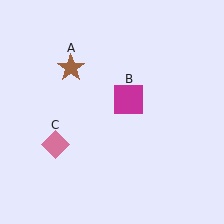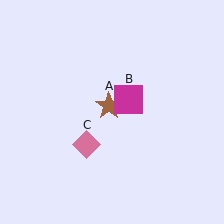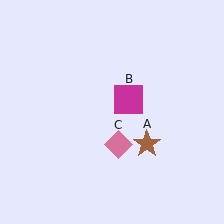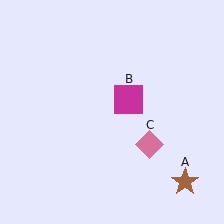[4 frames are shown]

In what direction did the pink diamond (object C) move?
The pink diamond (object C) moved right.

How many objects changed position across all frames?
2 objects changed position: brown star (object A), pink diamond (object C).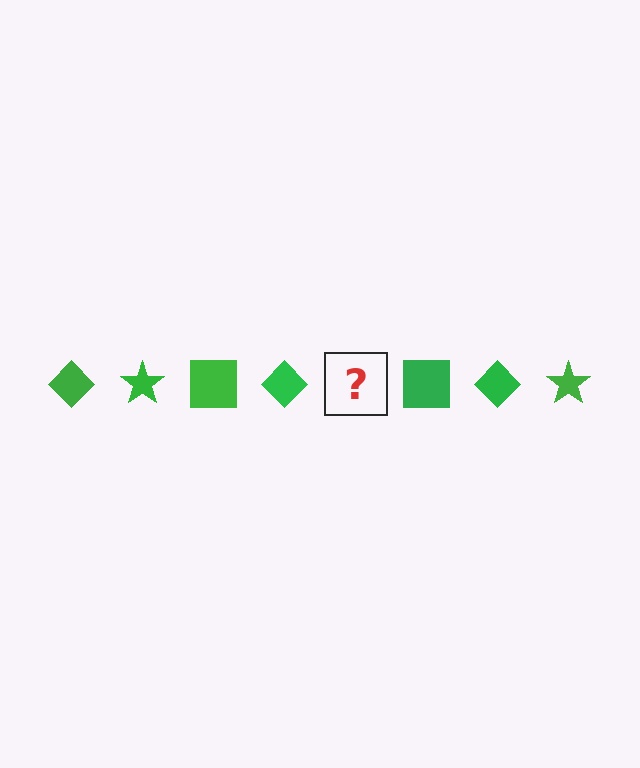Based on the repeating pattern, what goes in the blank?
The blank should be a green star.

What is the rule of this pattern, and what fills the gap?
The rule is that the pattern cycles through diamond, star, square shapes in green. The gap should be filled with a green star.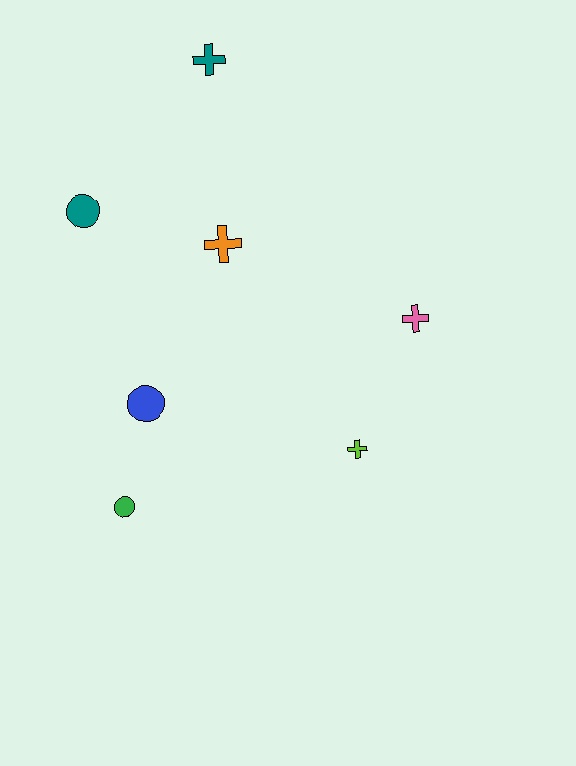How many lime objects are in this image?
There is 1 lime object.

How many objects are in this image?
There are 7 objects.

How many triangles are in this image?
There are no triangles.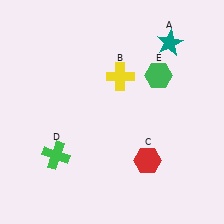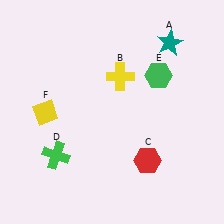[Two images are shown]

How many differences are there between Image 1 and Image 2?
There is 1 difference between the two images.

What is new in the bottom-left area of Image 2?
A yellow diamond (F) was added in the bottom-left area of Image 2.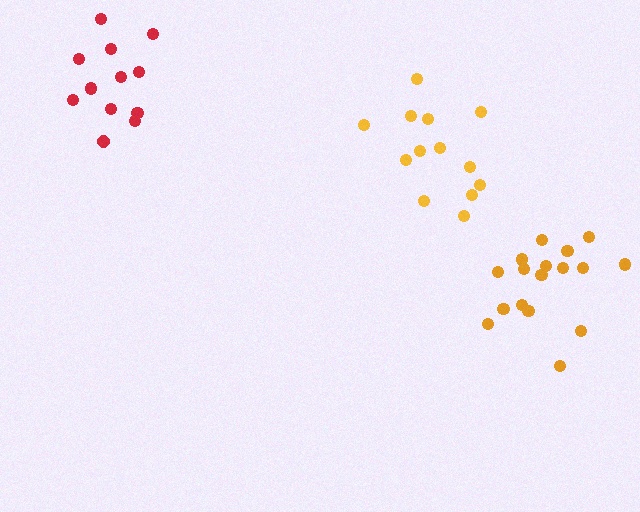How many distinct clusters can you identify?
There are 3 distinct clusters.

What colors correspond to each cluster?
The clusters are colored: orange, yellow, red.